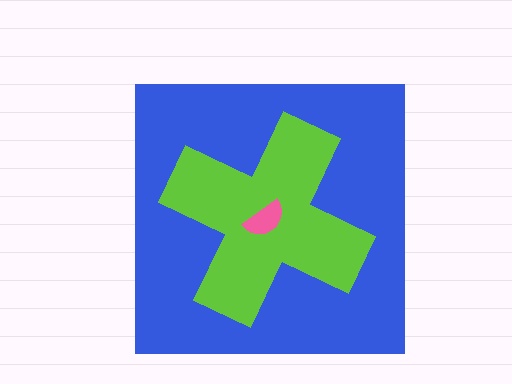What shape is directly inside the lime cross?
The pink semicircle.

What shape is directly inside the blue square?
The lime cross.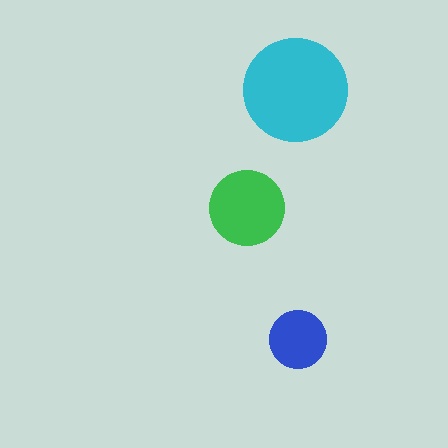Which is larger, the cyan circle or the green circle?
The cyan one.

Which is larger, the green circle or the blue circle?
The green one.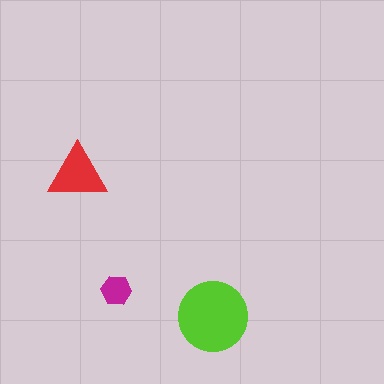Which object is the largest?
The lime circle.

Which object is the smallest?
The magenta hexagon.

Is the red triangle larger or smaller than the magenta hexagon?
Larger.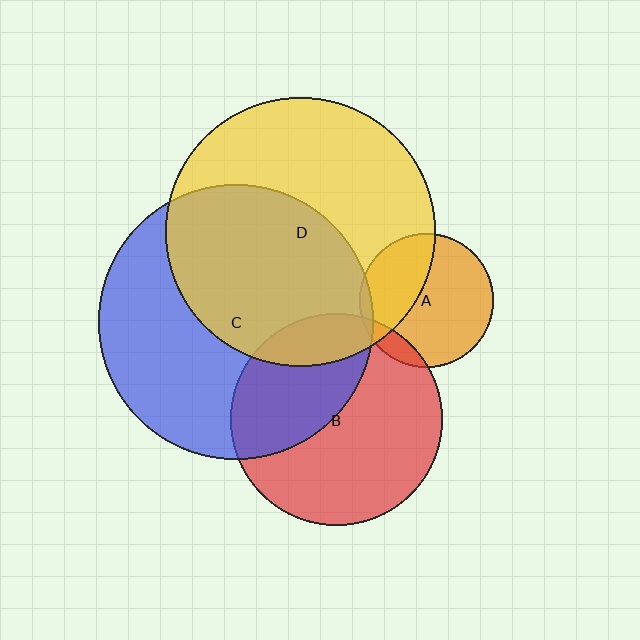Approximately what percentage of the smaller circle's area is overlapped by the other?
Approximately 35%.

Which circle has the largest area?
Circle C (blue).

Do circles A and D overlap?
Yes.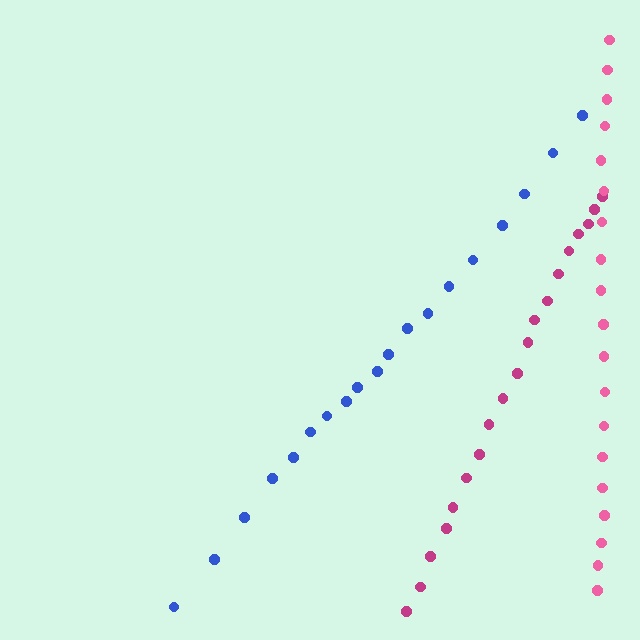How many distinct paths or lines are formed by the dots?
There are 3 distinct paths.